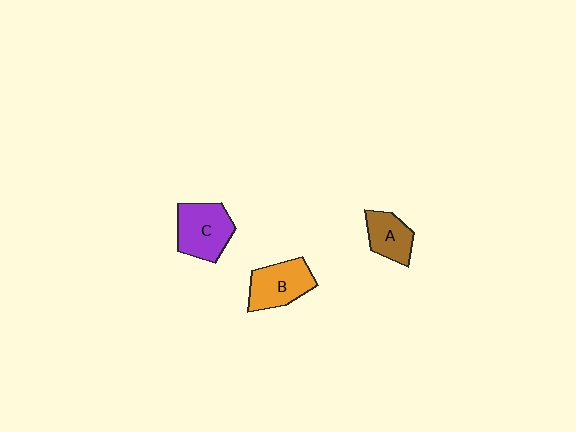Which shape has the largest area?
Shape C (purple).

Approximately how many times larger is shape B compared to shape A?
Approximately 1.3 times.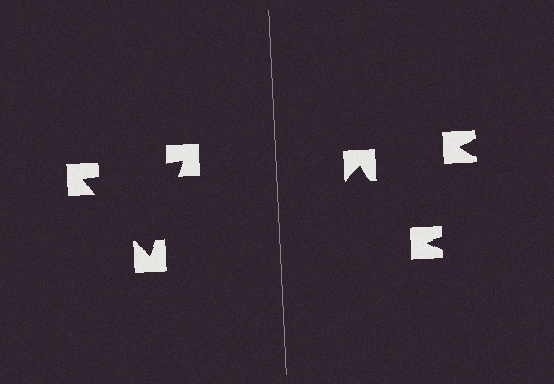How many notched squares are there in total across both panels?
6 — 3 on each side.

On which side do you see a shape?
An illusory triangle appears on the left side. On the right side the wedge cuts are rotated, so no coherent shape forms.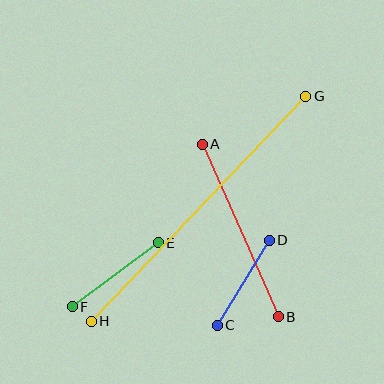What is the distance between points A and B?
The distance is approximately 189 pixels.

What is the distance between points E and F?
The distance is approximately 107 pixels.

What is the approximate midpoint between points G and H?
The midpoint is at approximately (198, 209) pixels.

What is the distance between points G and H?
The distance is approximately 311 pixels.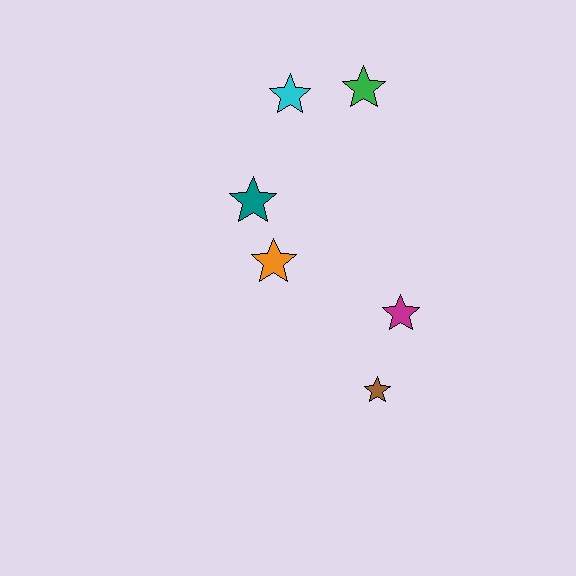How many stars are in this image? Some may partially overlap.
There are 6 stars.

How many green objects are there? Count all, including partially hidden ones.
There is 1 green object.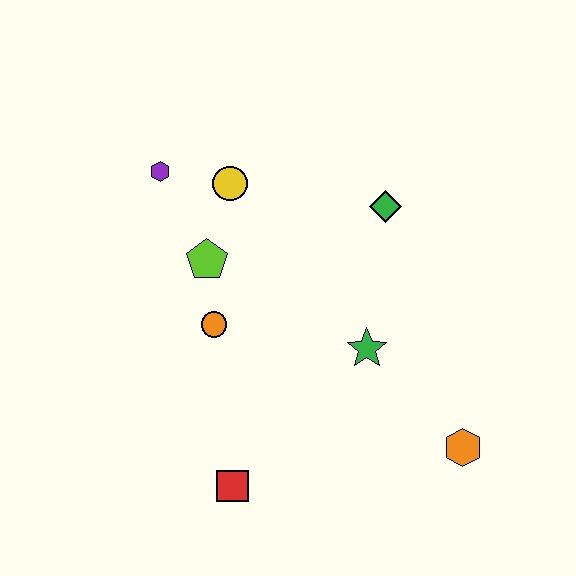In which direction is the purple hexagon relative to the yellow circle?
The purple hexagon is to the left of the yellow circle.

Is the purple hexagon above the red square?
Yes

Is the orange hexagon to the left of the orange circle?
No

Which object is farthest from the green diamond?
The red square is farthest from the green diamond.